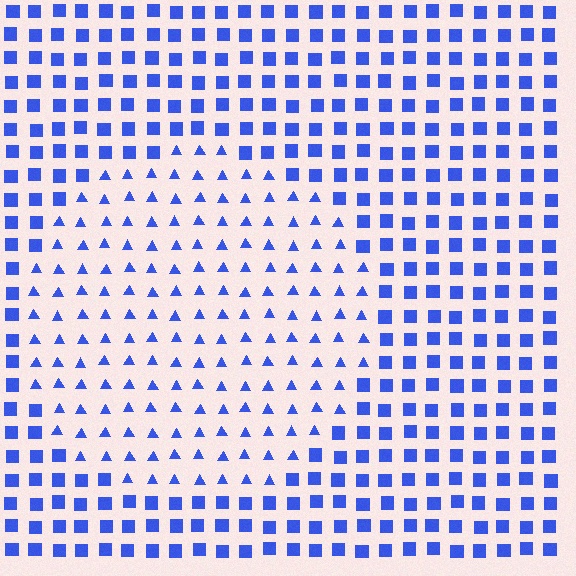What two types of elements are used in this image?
The image uses triangles inside the circle region and squares outside it.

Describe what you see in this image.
The image is filled with small blue elements arranged in a uniform grid. A circle-shaped region contains triangles, while the surrounding area contains squares. The boundary is defined purely by the change in element shape.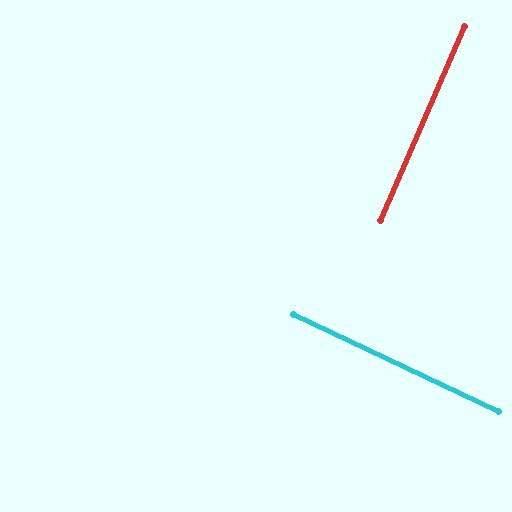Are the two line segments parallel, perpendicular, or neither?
Perpendicular — they meet at approximately 88°.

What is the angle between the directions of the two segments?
Approximately 88 degrees.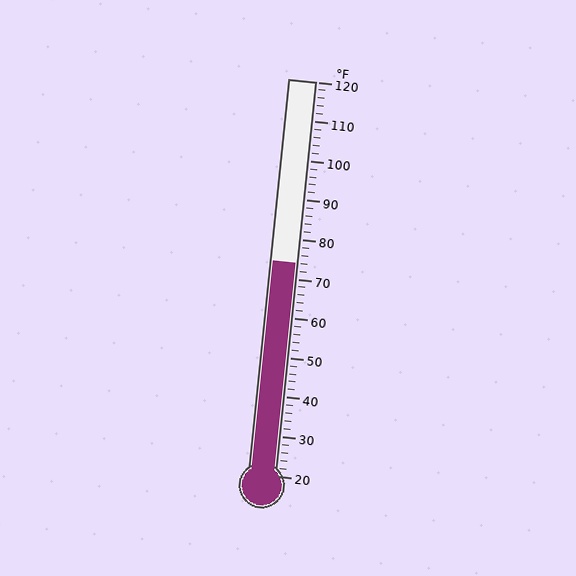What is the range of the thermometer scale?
The thermometer scale ranges from 20°F to 120°F.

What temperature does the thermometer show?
The thermometer shows approximately 74°F.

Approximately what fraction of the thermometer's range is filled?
The thermometer is filled to approximately 55% of its range.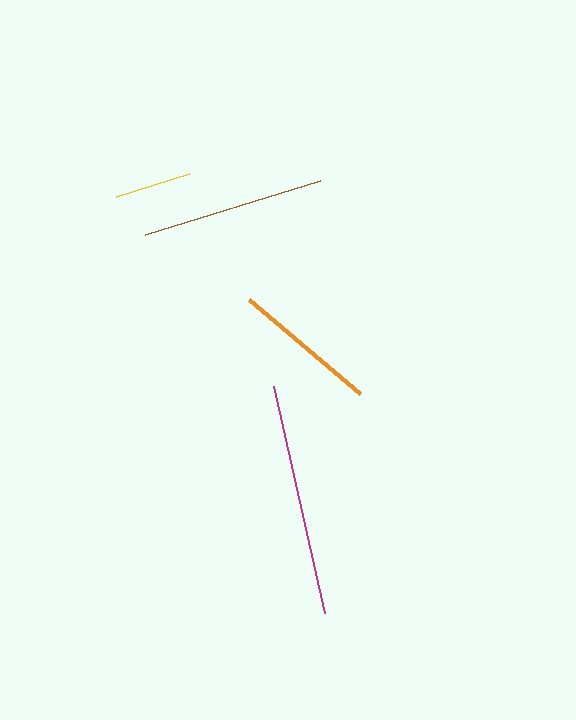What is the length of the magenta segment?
The magenta segment is approximately 233 pixels long.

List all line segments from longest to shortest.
From longest to shortest: magenta, brown, orange, yellow.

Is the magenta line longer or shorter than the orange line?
The magenta line is longer than the orange line.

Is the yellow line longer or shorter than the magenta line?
The magenta line is longer than the yellow line.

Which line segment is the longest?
The magenta line is the longest at approximately 233 pixels.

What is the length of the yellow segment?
The yellow segment is approximately 77 pixels long.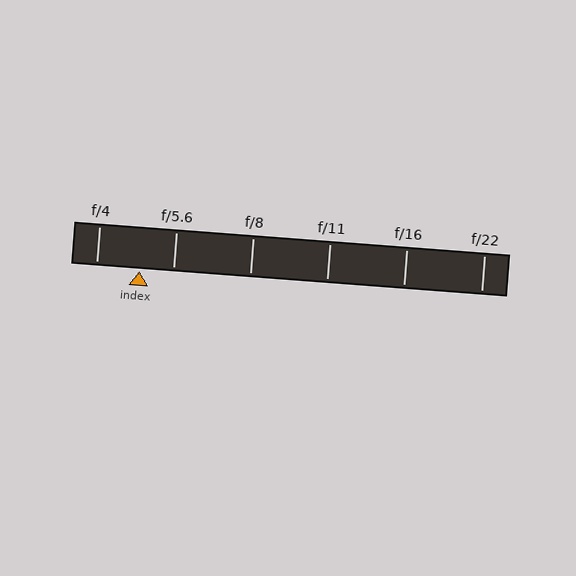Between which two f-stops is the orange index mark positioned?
The index mark is between f/4 and f/5.6.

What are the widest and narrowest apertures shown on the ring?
The widest aperture shown is f/4 and the narrowest is f/22.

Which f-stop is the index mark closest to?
The index mark is closest to f/5.6.